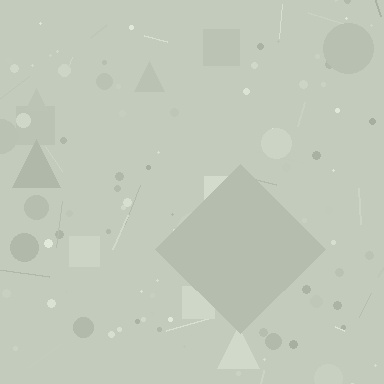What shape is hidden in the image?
A diamond is hidden in the image.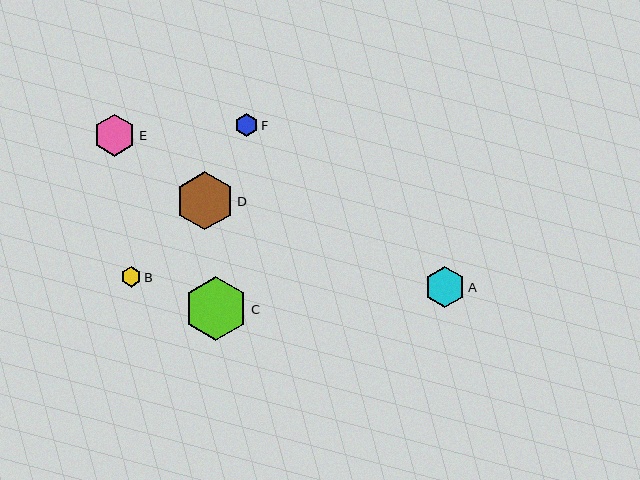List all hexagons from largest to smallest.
From largest to smallest: C, D, E, A, F, B.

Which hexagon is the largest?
Hexagon C is the largest with a size of approximately 64 pixels.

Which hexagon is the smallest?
Hexagon B is the smallest with a size of approximately 21 pixels.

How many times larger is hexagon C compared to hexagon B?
Hexagon C is approximately 3.1 times the size of hexagon B.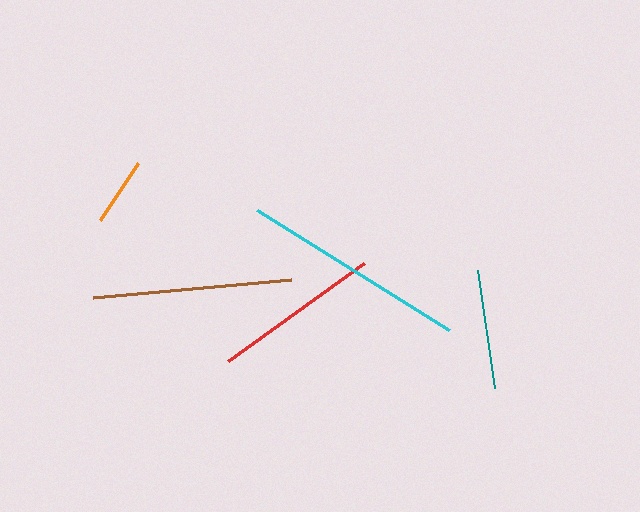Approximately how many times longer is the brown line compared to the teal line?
The brown line is approximately 1.7 times the length of the teal line.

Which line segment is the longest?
The cyan line is the longest at approximately 226 pixels.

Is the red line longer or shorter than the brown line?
The brown line is longer than the red line.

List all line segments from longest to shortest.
From longest to shortest: cyan, brown, red, teal, orange.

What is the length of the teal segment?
The teal segment is approximately 119 pixels long.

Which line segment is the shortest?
The orange line is the shortest at approximately 69 pixels.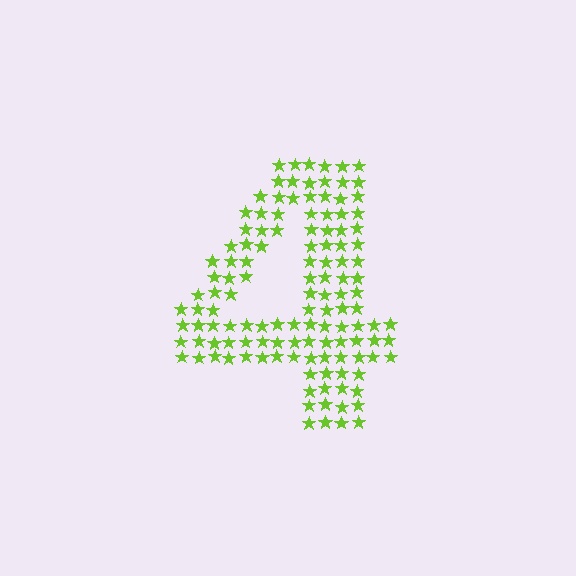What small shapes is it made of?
It is made of small stars.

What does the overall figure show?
The overall figure shows the digit 4.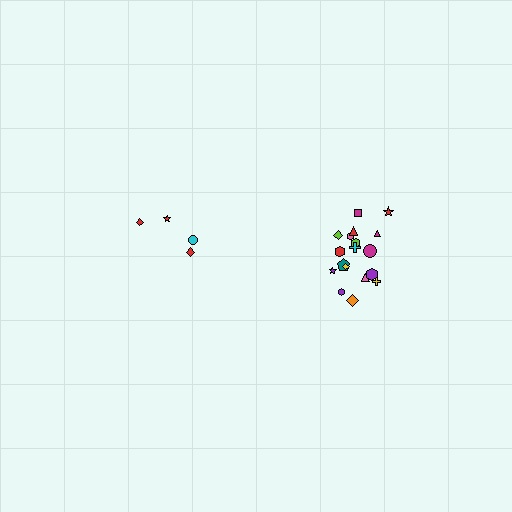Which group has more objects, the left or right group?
The right group.